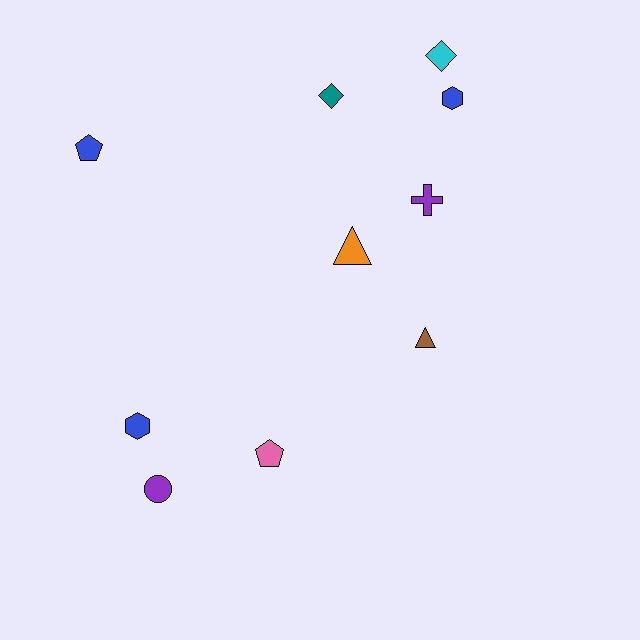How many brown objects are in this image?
There is 1 brown object.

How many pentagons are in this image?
There are 2 pentagons.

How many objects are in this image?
There are 10 objects.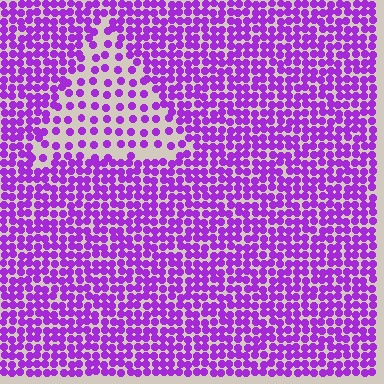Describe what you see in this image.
The image contains small purple elements arranged at two different densities. A triangle-shaped region is visible where the elements are less densely packed than the surrounding area.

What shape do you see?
I see a triangle.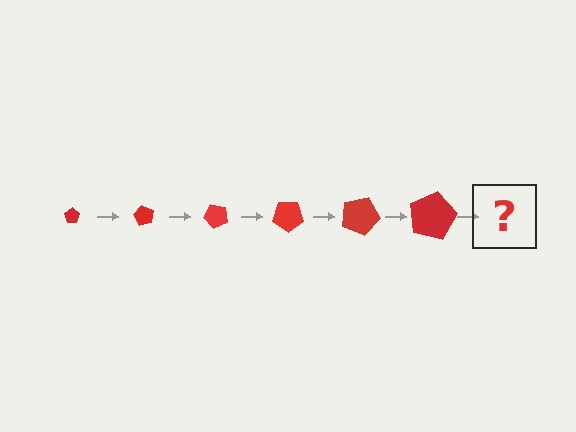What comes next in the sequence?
The next element should be a pentagon, larger than the previous one and rotated 360 degrees from the start.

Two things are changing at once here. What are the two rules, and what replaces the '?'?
The two rules are that the pentagon grows larger each step and it rotates 60 degrees each step. The '?' should be a pentagon, larger than the previous one and rotated 360 degrees from the start.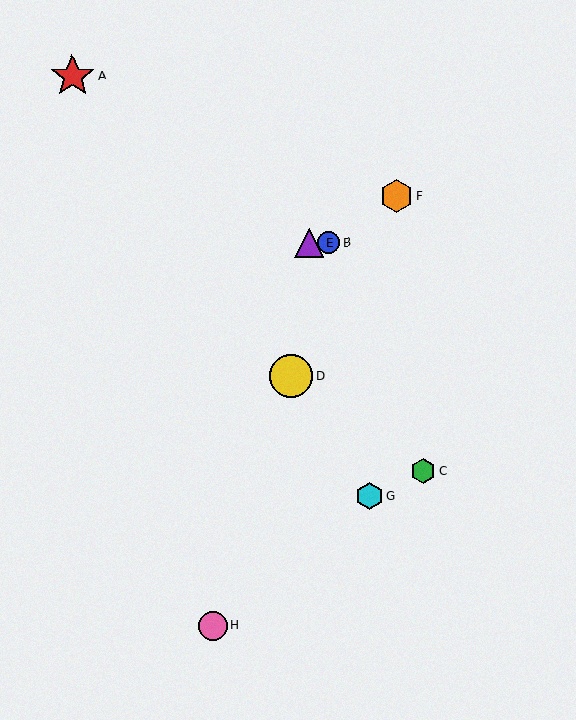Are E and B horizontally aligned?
Yes, both are at y≈242.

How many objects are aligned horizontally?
2 objects (B, E) are aligned horizontally.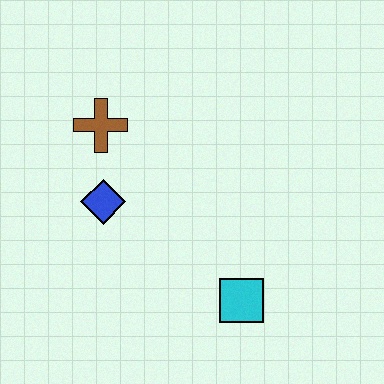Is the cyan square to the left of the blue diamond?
No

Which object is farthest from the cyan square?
The brown cross is farthest from the cyan square.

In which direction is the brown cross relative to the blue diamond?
The brown cross is above the blue diamond.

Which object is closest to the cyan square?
The blue diamond is closest to the cyan square.